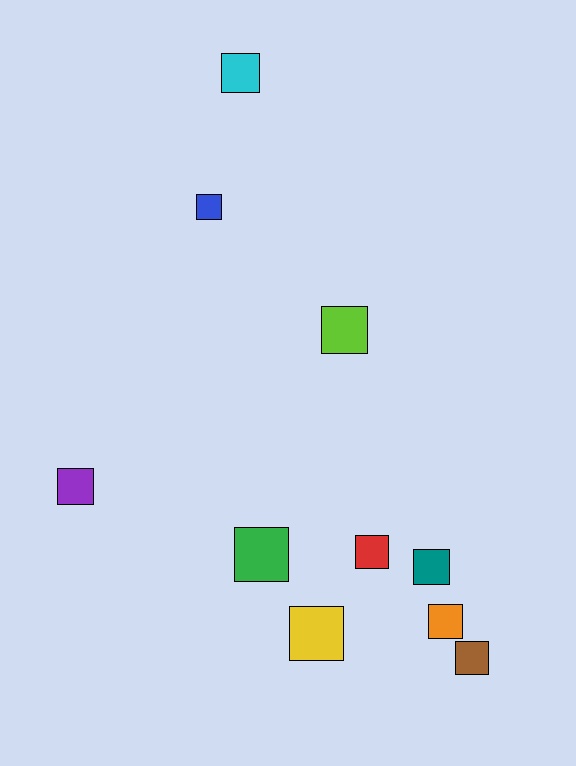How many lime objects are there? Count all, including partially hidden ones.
There is 1 lime object.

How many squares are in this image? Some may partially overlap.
There are 10 squares.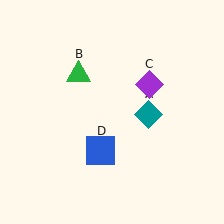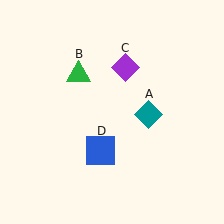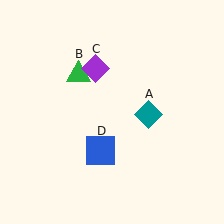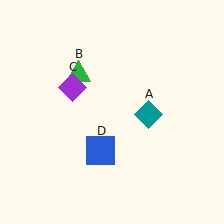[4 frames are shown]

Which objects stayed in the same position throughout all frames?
Teal diamond (object A) and green triangle (object B) and blue square (object D) remained stationary.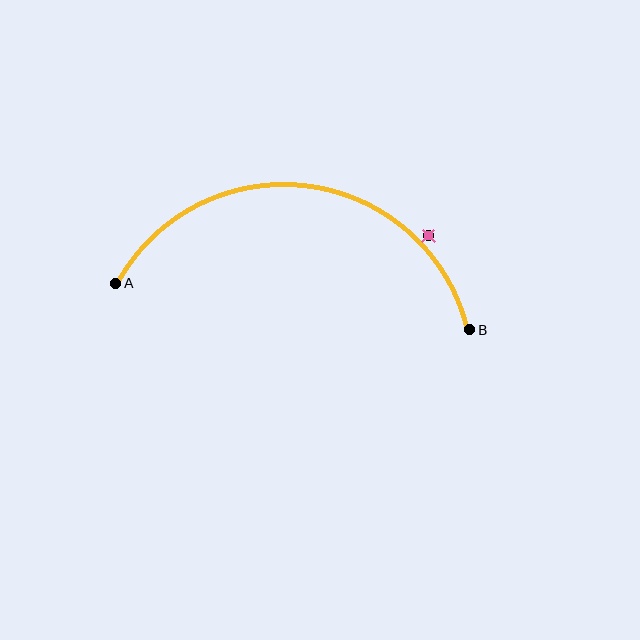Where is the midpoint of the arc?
The arc midpoint is the point on the curve farthest from the straight line joining A and B. It sits above that line.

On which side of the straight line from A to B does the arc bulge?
The arc bulges above the straight line connecting A and B.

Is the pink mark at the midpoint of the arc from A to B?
No — the pink mark does not lie on the arc at all. It sits slightly outside the curve.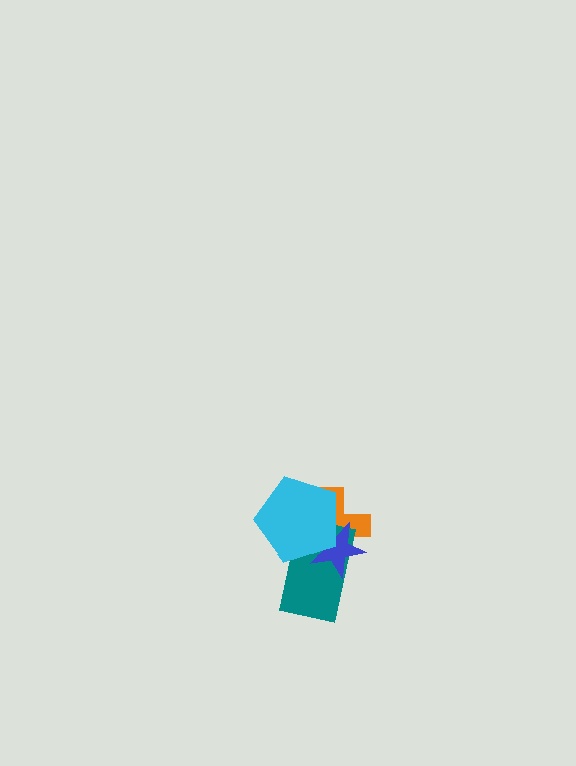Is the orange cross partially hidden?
Yes, it is partially covered by another shape.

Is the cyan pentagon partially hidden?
No, no other shape covers it.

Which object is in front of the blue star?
The cyan pentagon is in front of the blue star.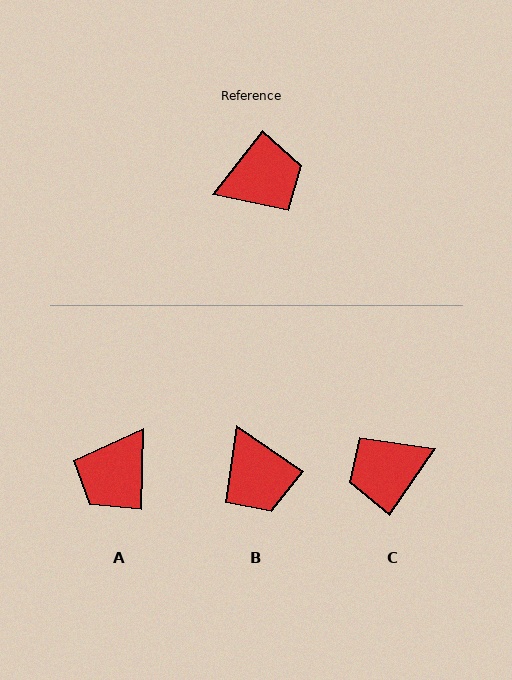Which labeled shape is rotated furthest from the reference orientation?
C, about 176 degrees away.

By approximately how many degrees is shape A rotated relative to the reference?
Approximately 144 degrees clockwise.